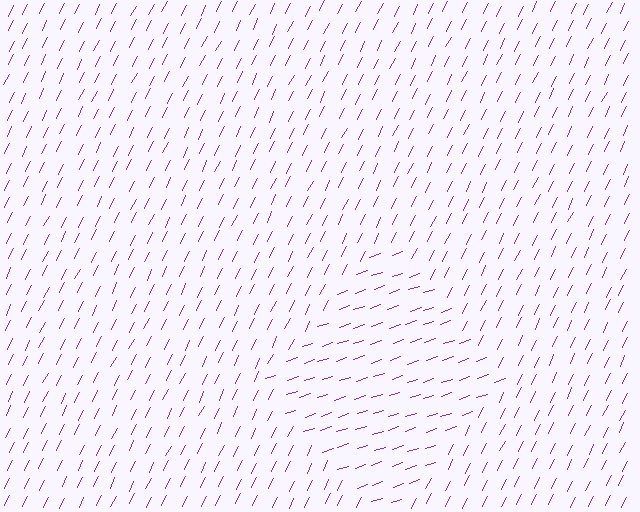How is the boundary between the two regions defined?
The boundary is defined purely by a change in line orientation (approximately 45 degrees difference). All lines are the same color and thickness.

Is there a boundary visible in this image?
Yes, there is a texture boundary formed by a change in line orientation.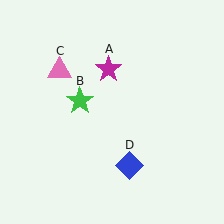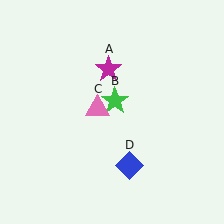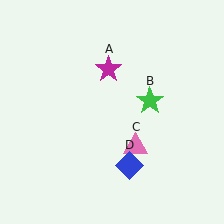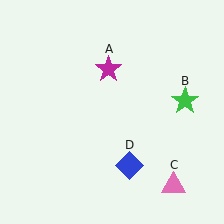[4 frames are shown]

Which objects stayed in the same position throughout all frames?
Magenta star (object A) and blue diamond (object D) remained stationary.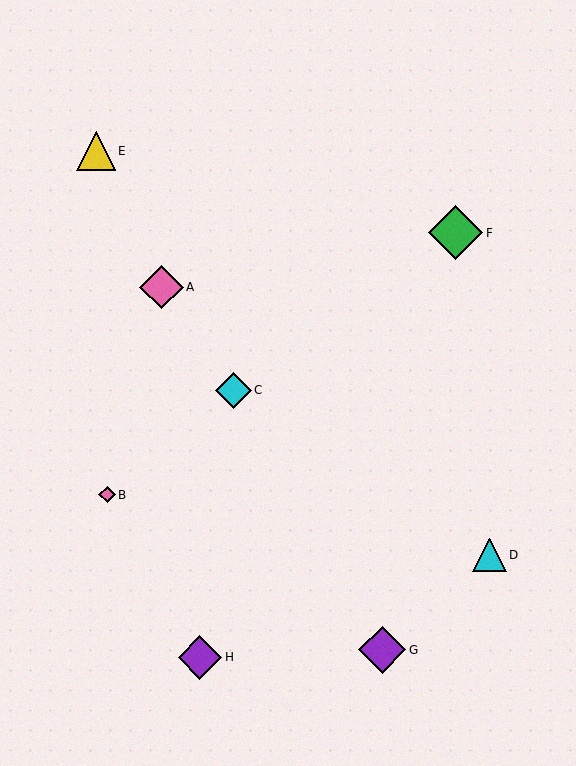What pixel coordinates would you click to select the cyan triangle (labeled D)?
Click at (489, 555) to select the cyan triangle D.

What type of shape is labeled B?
Shape B is a pink diamond.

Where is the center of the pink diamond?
The center of the pink diamond is at (107, 495).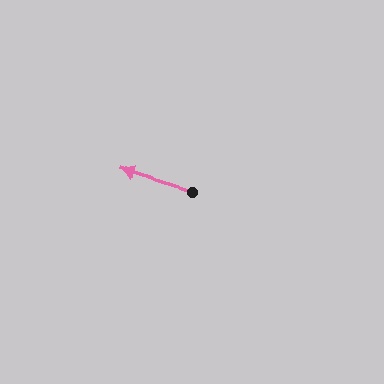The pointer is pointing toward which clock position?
Roughly 10 o'clock.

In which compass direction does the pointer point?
West.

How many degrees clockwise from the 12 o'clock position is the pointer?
Approximately 286 degrees.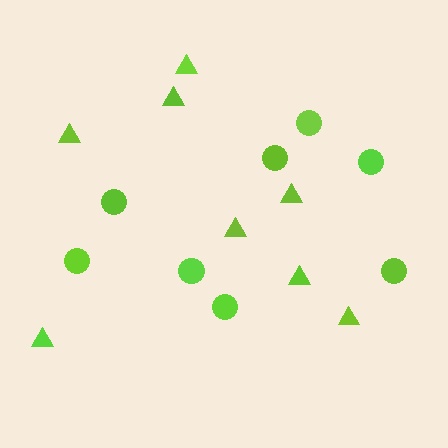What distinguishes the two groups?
There are 2 groups: one group of circles (8) and one group of triangles (8).